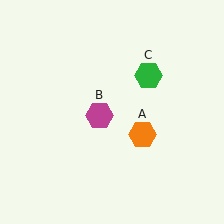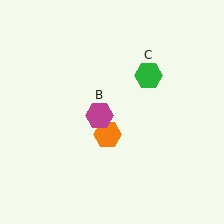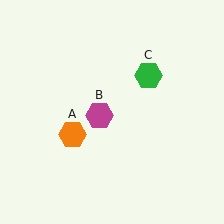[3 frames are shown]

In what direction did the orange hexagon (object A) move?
The orange hexagon (object A) moved left.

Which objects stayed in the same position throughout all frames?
Magenta hexagon (object B) and green hexagon (object C) remained stationary.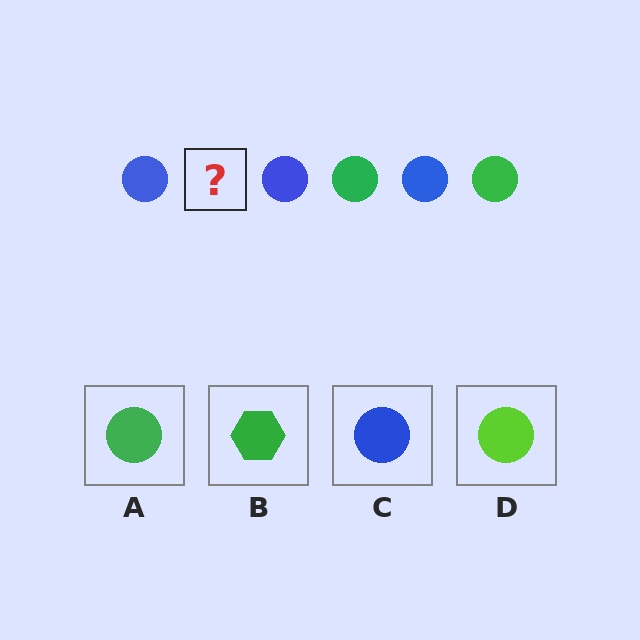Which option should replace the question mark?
Option A.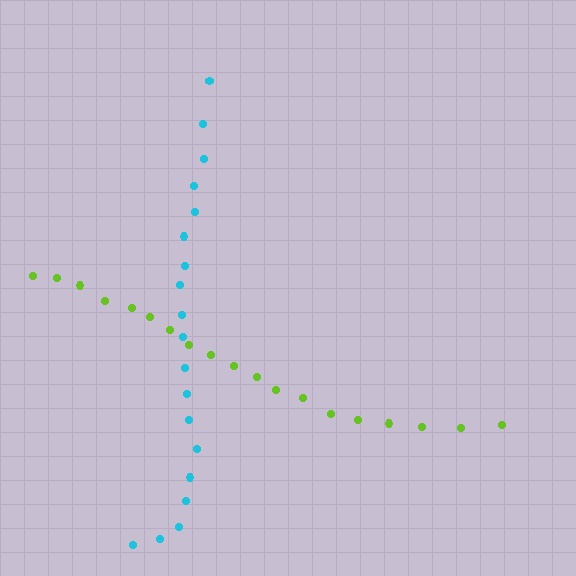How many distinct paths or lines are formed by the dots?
There are 2 distinct paths.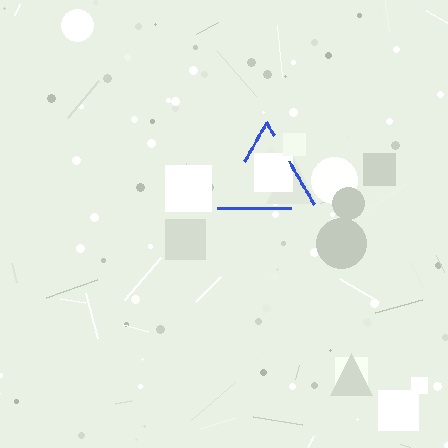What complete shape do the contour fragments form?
The contour fragments form a triangle.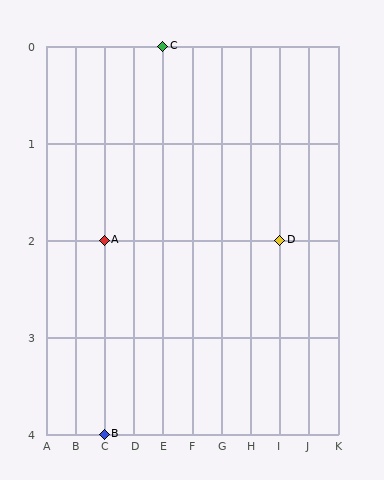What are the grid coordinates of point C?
Point C is at grid coordinates (E, 0).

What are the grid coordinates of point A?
Point A is at grid coordinates (C, 2).